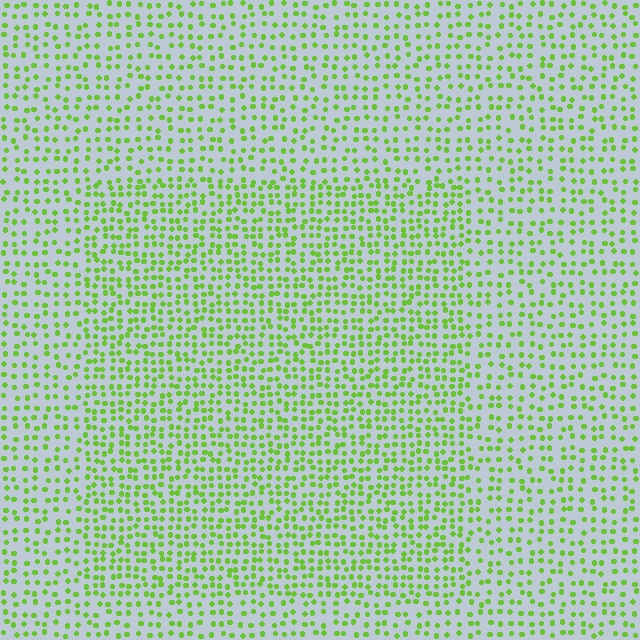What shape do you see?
I see a rectangle.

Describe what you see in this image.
The image contains small lime elements arranged at two different densities. A rectangle-shaped region is visible where the elements are more densely packed than the surrounding area.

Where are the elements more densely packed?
The elements are more densely packed inside the rectangle boundary.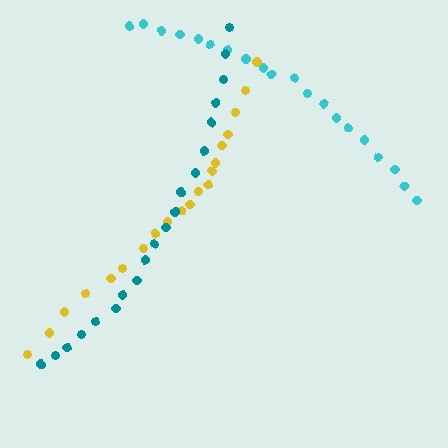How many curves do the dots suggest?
There are 3 distinct paths.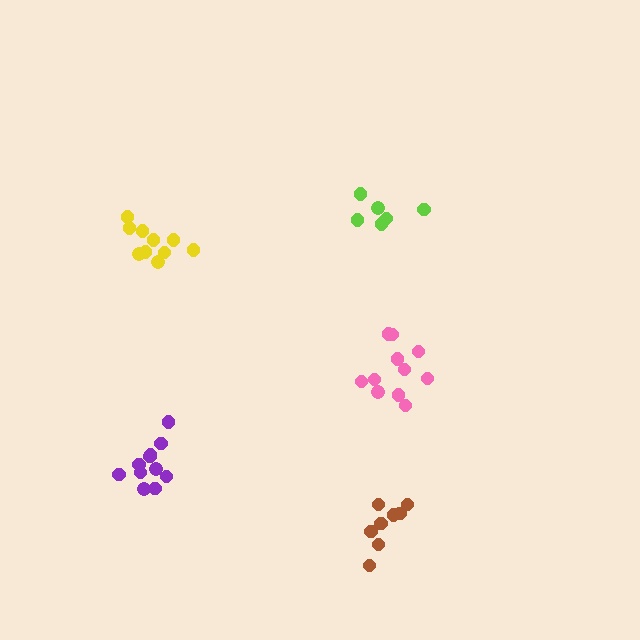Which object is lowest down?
The brown cluster is bottommost.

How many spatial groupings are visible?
There are 5 spatial groupings.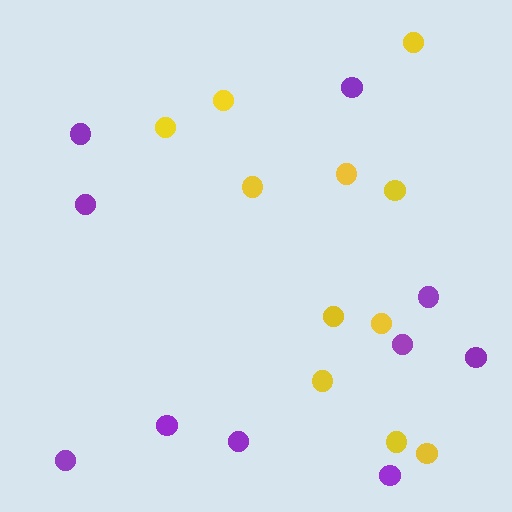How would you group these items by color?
There are 2 groups: one group of yellow circles (11) and one group of purple circles (10).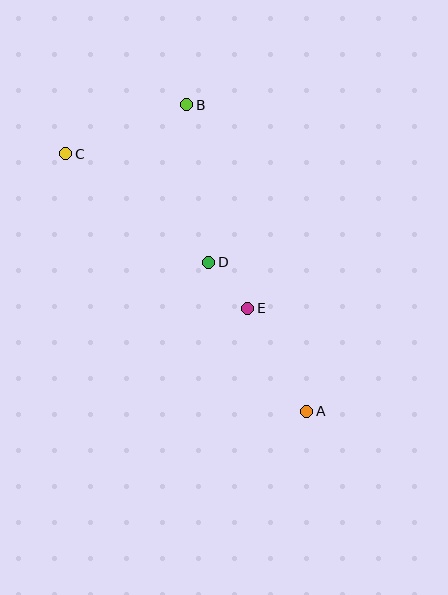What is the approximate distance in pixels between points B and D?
The distance between B and D is approximately 159 pixels.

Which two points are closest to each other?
Points D and E are closest to each other.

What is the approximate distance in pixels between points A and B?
The distance between A and B is approximately 329 pixels.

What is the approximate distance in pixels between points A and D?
The distance between A and D is approximately 178 pixels.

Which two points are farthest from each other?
Points A and C are farthest from each other.